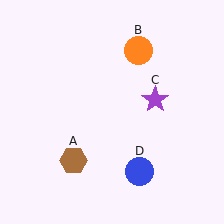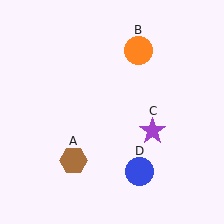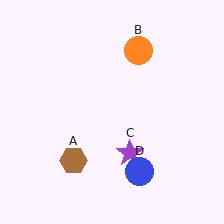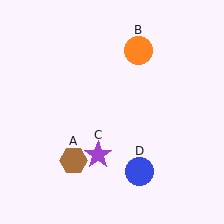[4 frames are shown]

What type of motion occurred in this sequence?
The purple star (object C) rotated clockwise around the center of the scene.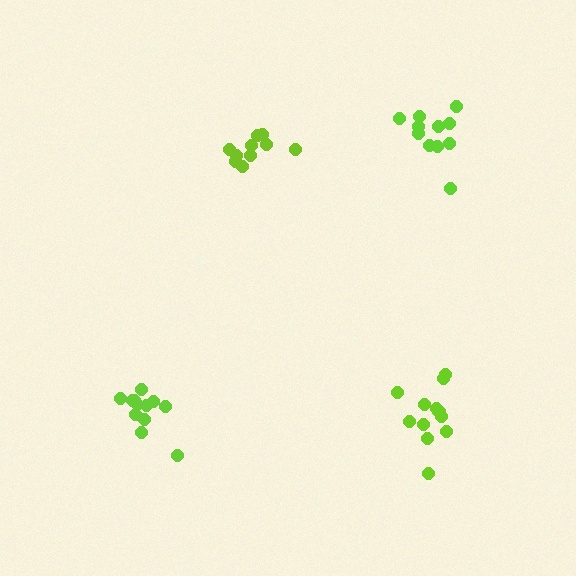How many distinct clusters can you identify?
There are 4 distinct clusters.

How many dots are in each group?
Group 1: 12 dots, Group 2: 11 dots, Group 3: 10 dots, Group 4: 12 dots (45 total).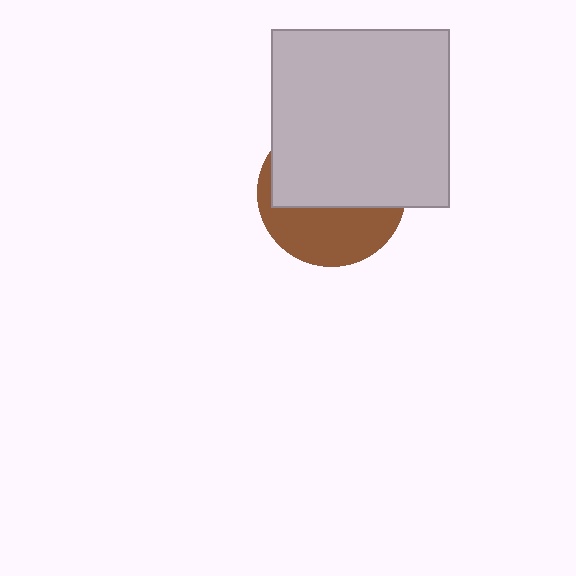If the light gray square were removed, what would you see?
You would see the complete brown circle.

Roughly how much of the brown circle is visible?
A small part of it is visible (roughly 41%).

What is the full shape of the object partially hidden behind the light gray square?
The partially hidden object is a brown circle.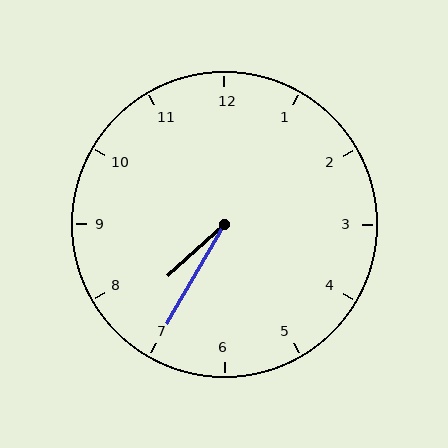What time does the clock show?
7:35.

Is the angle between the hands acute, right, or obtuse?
It is acute.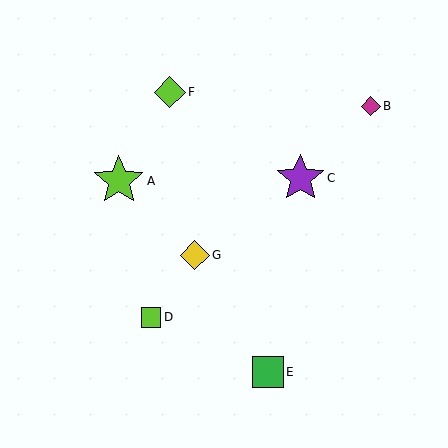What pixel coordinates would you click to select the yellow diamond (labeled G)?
Click at (195, 255) to select the yellow diamond G.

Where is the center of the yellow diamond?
The center of the yellow diamond is at (195, 255).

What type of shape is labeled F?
Shape F is a lime diamond.